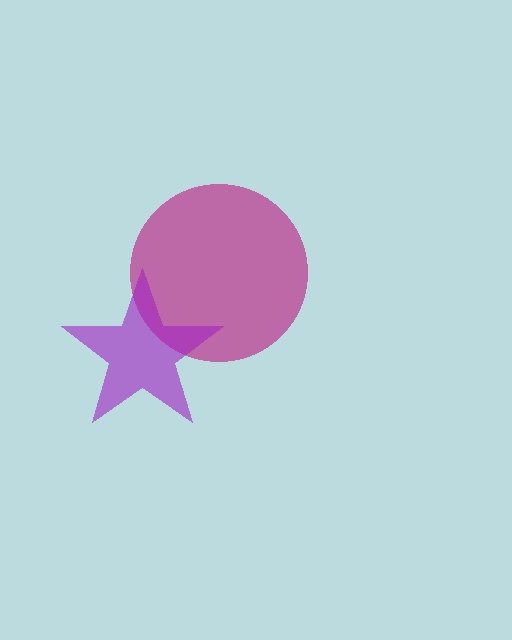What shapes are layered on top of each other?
The layered shapes are: a magenta circle, a purple star.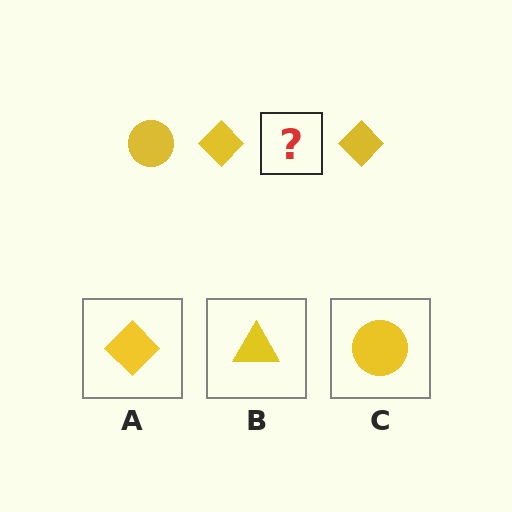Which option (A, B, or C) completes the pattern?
C.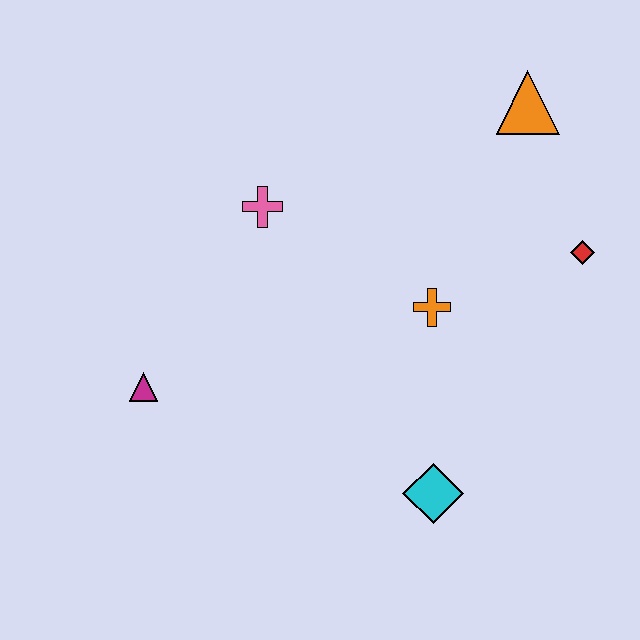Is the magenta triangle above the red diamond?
No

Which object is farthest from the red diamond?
The magenta triangle is farthest from the red diamond.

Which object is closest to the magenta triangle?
The pink cross is closest to the magenta triangle.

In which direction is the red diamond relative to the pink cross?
The red diamond is to the right of the pink cross.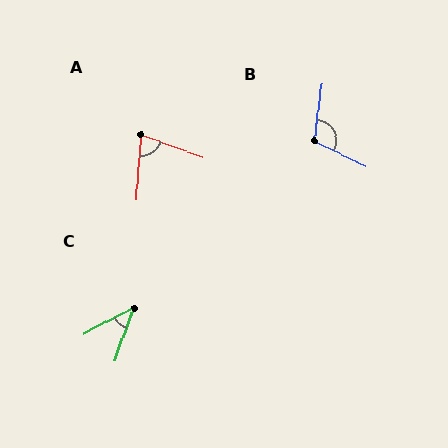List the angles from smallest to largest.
C (43°), A (74°), B (108°).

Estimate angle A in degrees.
Approximately 74 degrees.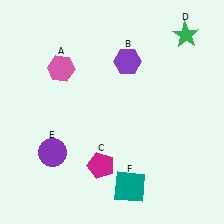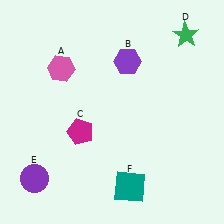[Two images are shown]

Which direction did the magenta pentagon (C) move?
The magenta pentagon (C) moved up.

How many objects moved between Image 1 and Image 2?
2 objects moved between the two images.